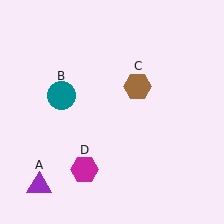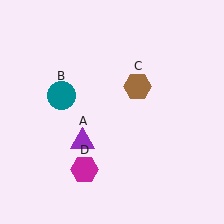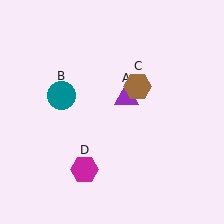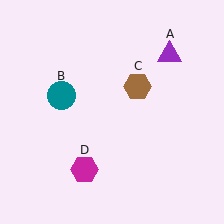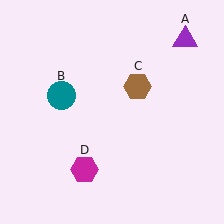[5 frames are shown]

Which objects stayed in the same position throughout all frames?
Teal circle (object B) and brown hexagon (object C) and magenta hexagon (object D) remained stationary.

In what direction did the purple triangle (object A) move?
The purple triangle (object A) moved up and to the right.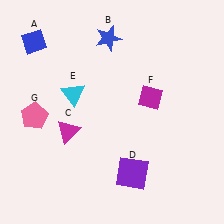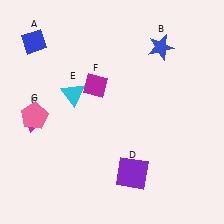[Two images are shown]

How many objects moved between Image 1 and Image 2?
3 objects moved between the two images.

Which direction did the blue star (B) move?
The blue star (B) moved right.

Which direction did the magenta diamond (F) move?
The magenta diamond (F) moved left.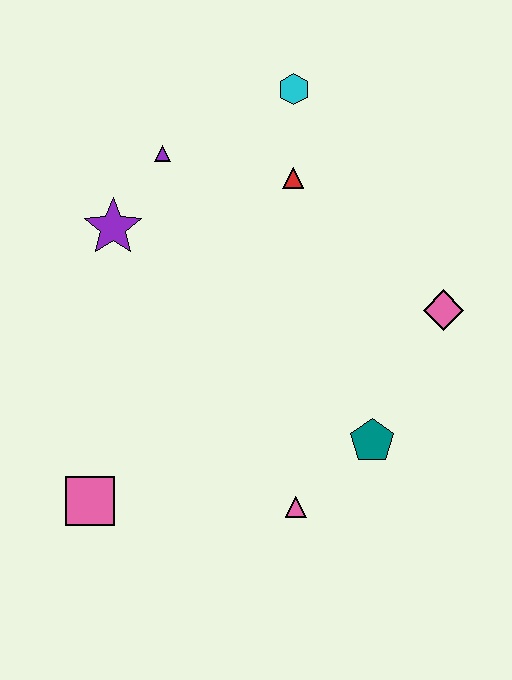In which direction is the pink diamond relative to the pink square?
The pink diamond is to the right of the pink square.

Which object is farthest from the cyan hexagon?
The pink square is farthest from the cyan hexagon.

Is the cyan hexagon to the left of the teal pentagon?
Yes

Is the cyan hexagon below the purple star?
No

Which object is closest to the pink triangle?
The teal pentagon is closest to the pink triangle.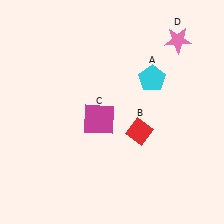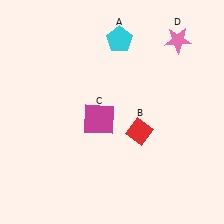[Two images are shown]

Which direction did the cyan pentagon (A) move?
The cyan pentagon (A) moved up.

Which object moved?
The cyan pentagon (A) moved up.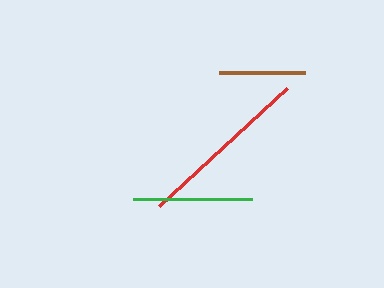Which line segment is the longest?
The red line is the longest at approximately 174 pixels.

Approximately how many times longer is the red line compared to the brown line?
The red line is approximately 2.0 times the length of the brown line.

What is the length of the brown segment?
The brown segment is approximately 85 pixels long.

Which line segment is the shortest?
The brown line is the shortest at approximately 85 pixels.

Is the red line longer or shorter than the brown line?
The red line is longer than the brown line.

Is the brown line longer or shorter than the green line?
The green line is longer than the brown line.